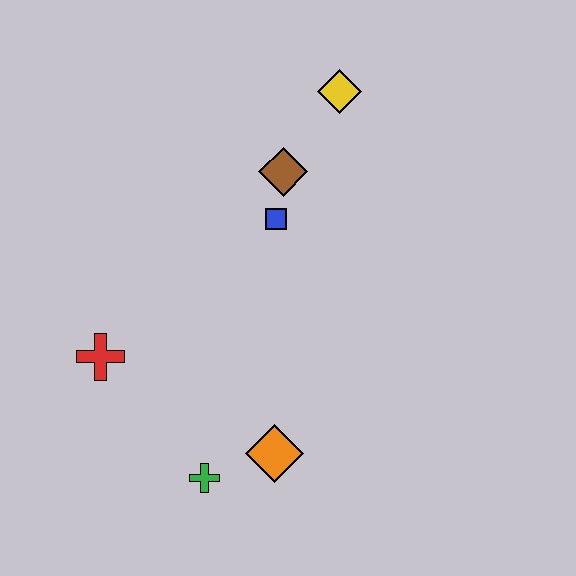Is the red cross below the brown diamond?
Yes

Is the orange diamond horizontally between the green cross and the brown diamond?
Yes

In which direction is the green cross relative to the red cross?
The green cross is below the red cross.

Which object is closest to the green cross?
The orange diamond is closest to the green cross.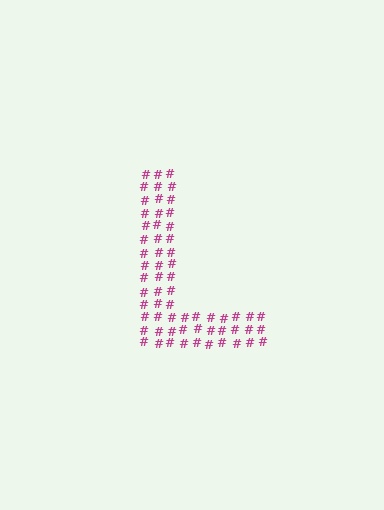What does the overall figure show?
The overall figure shows the letter L.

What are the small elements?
The small elements are hash symbols.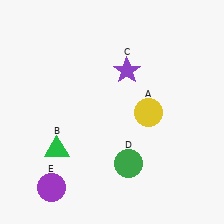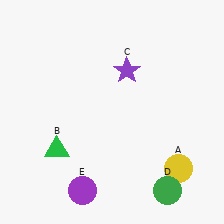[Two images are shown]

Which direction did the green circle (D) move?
The green circle (D) moved right.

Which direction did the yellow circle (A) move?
The yellow circle (A) moved down.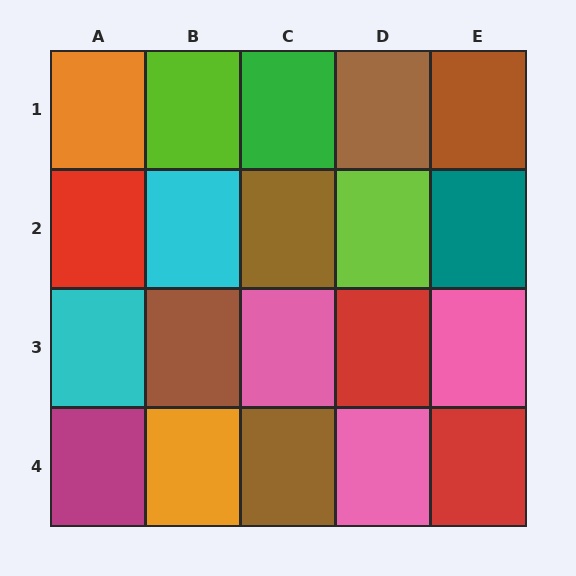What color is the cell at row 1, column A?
Orange.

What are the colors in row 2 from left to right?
Red, cyan, brown, lime, teal.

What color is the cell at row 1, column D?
Brown.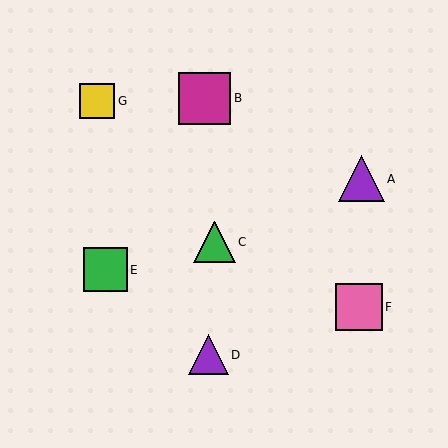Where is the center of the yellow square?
The center of the yellow square is at (97, 101).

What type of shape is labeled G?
Shape G is a yellow square.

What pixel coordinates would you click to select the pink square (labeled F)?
Click at (359, 307) to select the pink square F.